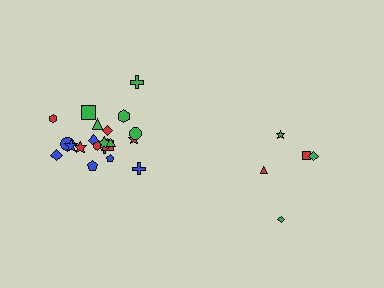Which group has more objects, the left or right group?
The left group.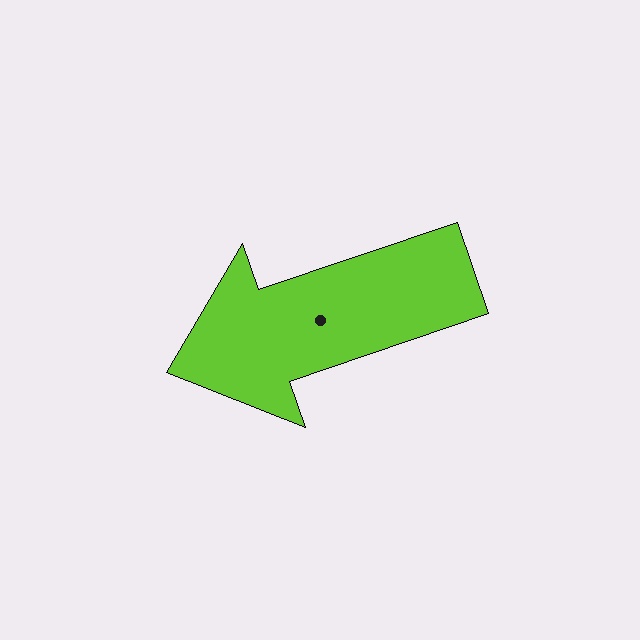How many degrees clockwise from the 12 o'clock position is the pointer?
Approximately 251 degrees.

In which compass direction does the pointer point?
West.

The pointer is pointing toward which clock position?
Roughly 8 o'clock.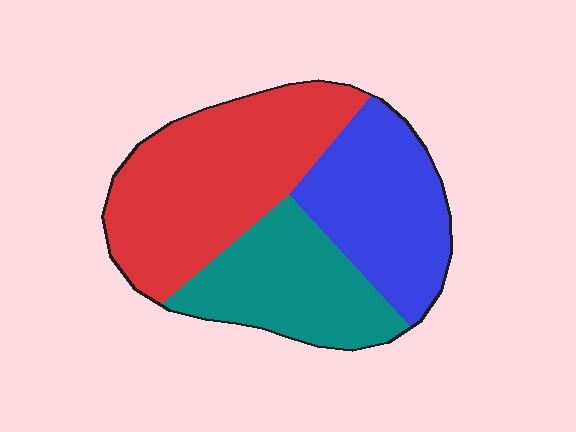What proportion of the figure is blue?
Blue covers 30% of the figure.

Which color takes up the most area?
Red, at roughly 45%.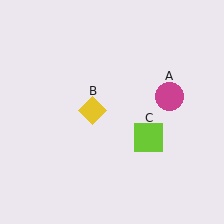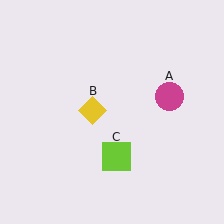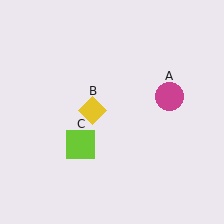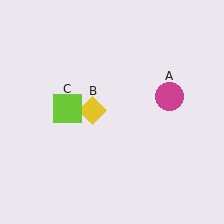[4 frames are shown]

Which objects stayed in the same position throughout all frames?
Magenta circle (object A) and yellow diamond (object B) remained stationary.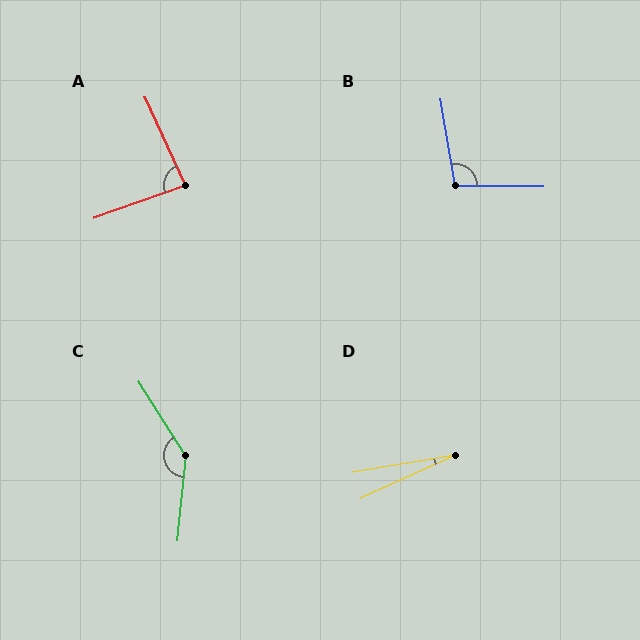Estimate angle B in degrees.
Approximately 100 degrees.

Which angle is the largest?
C, at approximately 142 degrees.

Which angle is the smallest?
D, at approximately 15 degrees.